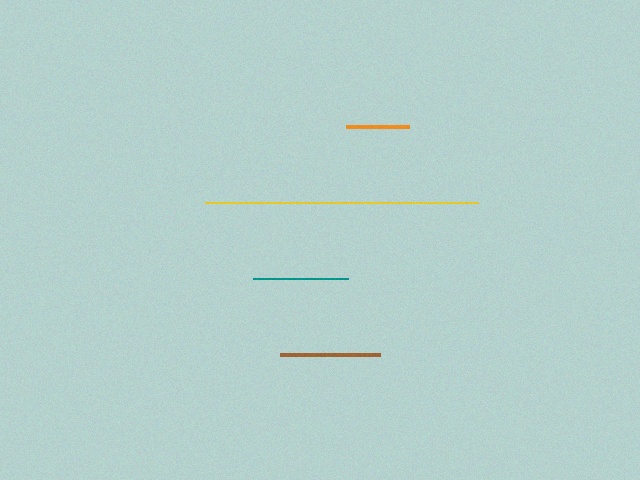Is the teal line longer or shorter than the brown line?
The brown line is longer than the teal line.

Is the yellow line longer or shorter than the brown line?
The yellow line is longer than the brown line.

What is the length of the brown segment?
The brown segment is approximately 100 pixels long.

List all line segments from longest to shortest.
From longest to shortest: yellow, brown, teal, orange.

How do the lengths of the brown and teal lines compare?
The brown and teal lines are approximately the same length.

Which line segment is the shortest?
The orange line is the shortest at approximately 63 pixels.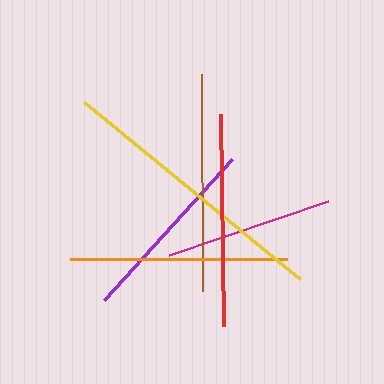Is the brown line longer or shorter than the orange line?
The orange line is longer than the brown line.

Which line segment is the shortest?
The magenta line is the shortest at approximately 169 pixels.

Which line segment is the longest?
The yellow line is the longest at approximately 279 pixels.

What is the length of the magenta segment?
The magenta segment is approximately 169 pixels long.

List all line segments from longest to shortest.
From longest to shortest: yellow, orange, brown, red, purple, magenta.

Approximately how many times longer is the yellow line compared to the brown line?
The yellow line is approximately 1.3 times the length of the brown line.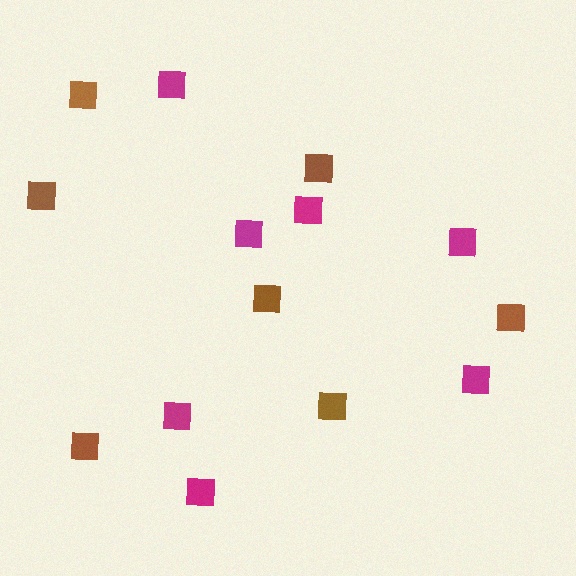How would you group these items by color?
There are 2 groups: one group of brown squares (7) and one group of magenta squares (7).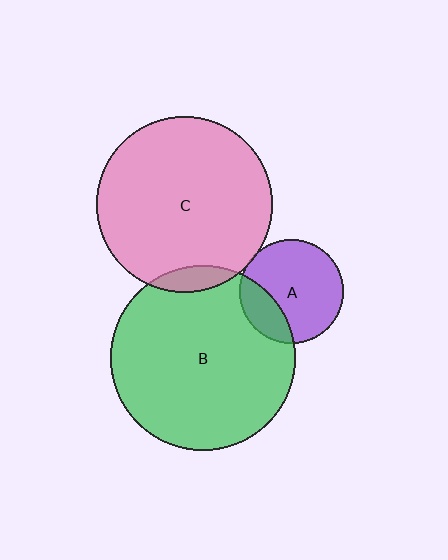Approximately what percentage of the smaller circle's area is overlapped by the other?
Approximately 5%.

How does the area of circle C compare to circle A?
Approximately 2.9 times.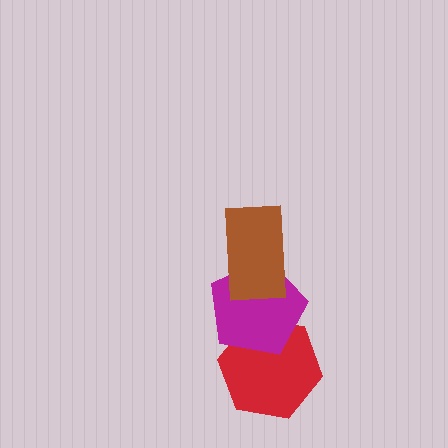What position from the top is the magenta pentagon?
The magenta pentagon is 2nd from the top.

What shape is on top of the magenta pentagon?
The brown rectangle is on top of the magenta pentagon.